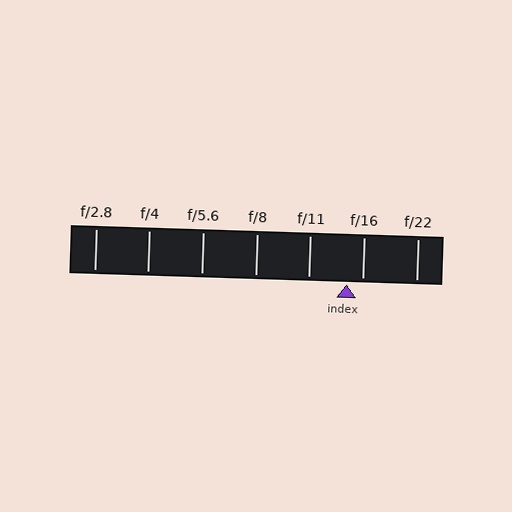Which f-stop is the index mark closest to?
The index mark is closest to f/16.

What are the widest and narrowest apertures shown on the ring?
The widest aperture shown is f/2.8 and the narrowest is f/22.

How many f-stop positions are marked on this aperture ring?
There are 7 f-stop positions marked.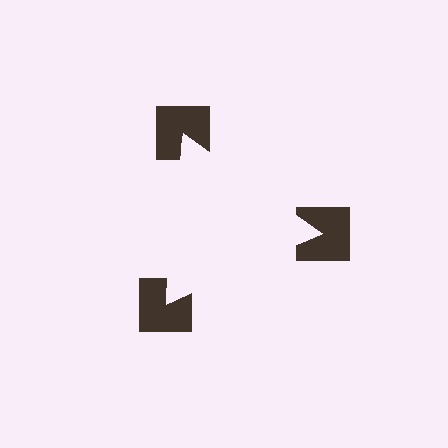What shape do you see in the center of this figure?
An illusory triangle — its edges are inferred from the aligned wedge cuts in the notched squares, not physically drawn.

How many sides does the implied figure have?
3 sides.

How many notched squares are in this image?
There are 3 — one at each vertex of the illusory triangle.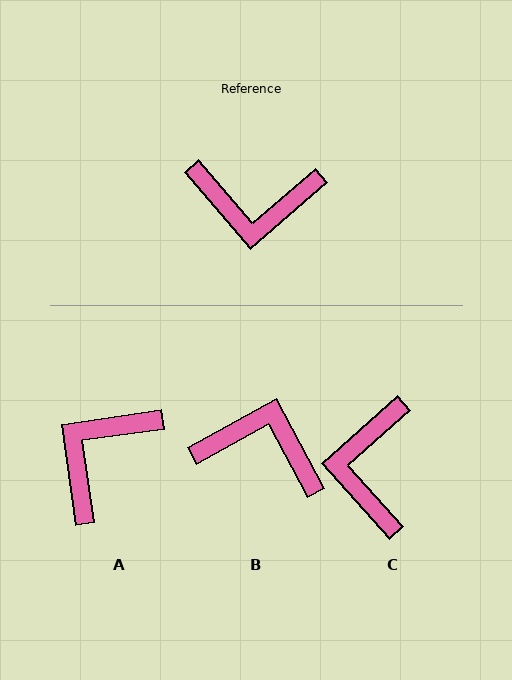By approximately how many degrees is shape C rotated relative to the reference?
Approximately 89 degrees clockwise.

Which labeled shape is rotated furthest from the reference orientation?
B, about 168 degrees away.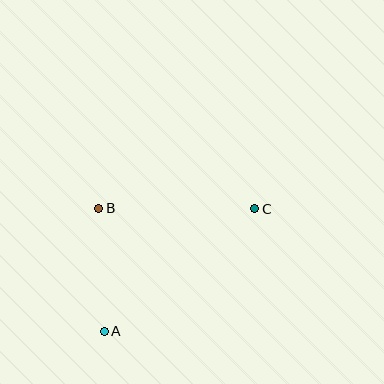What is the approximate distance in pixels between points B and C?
The distance between B and C is approximately 156 pixels.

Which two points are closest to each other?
Points A and B are closest to each other.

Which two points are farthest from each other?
Points A and C are farthest from each other.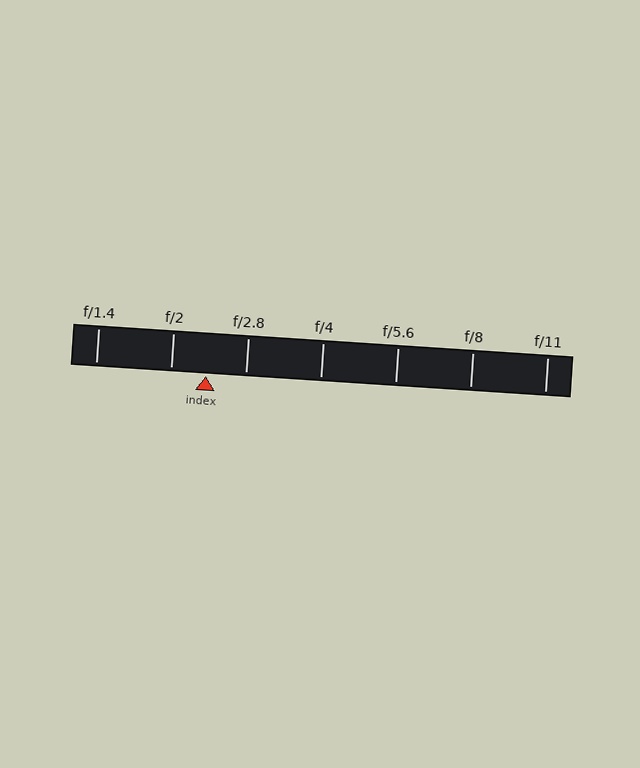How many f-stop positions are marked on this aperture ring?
There are 7 f-stop positions marked.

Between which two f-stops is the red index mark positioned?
The index mark is between f/2 and f/2.8.